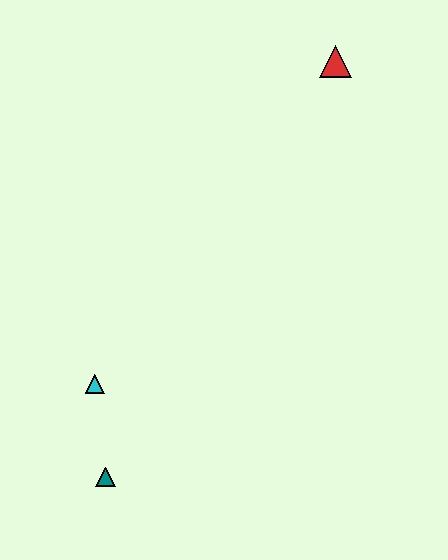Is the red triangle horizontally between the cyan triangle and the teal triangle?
No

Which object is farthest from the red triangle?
The teal triangle is farthest from the red triangle.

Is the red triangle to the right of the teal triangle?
Yes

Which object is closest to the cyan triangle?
The teal triangle is closest to the cyan triangle.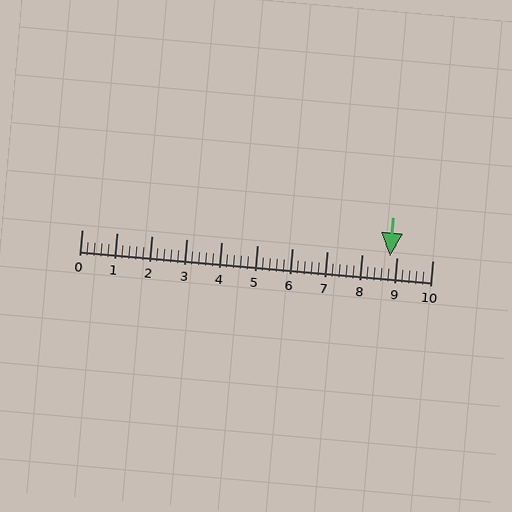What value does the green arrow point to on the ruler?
The green arrow points to approximately 8.8.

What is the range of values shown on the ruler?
The ruler shows values from 0 to 10.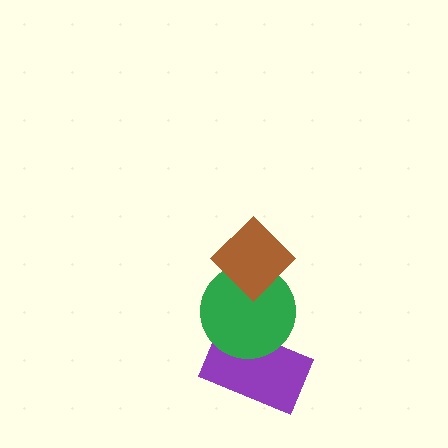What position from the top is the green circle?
The green circle is 2nd from the top.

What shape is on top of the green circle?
The brown diamond is on top of the green circle.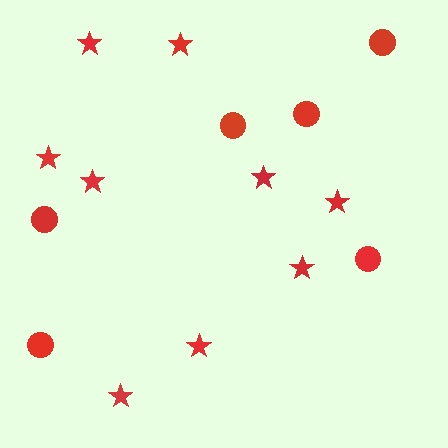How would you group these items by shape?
There are 2 groups: one group of stars (9) and one group of circles (6).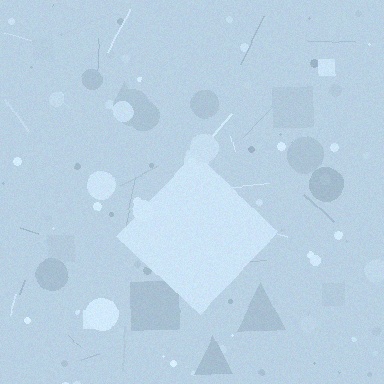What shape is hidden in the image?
A diamond is hidden in the image.